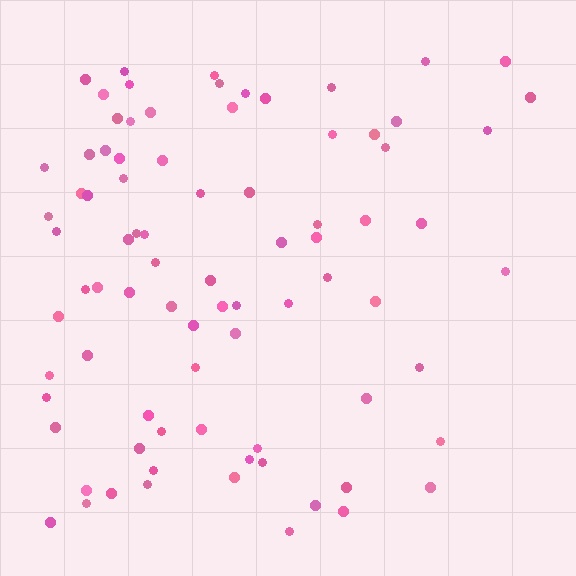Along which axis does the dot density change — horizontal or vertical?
Horizontal.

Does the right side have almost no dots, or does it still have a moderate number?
Still a moderate number, just noticeably fewer than the left.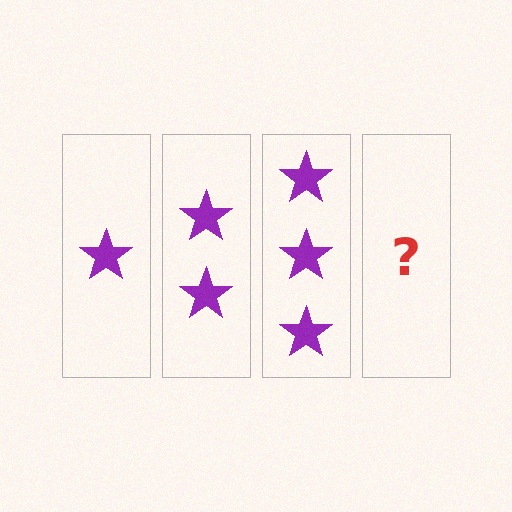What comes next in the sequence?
The next element should be 4 stars.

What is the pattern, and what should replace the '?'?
The pattern is that each step adds one more star. The '?' should be 4 stars.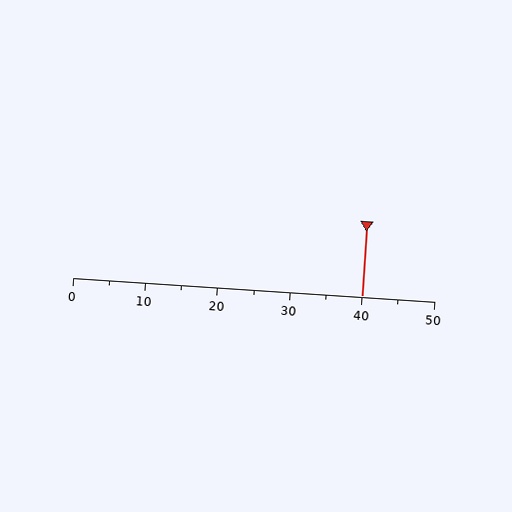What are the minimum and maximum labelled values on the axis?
The axis runs from 0 to 50.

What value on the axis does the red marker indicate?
The marker indicates approximately 40.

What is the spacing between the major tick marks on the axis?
The major ticks are spaced 10 apart.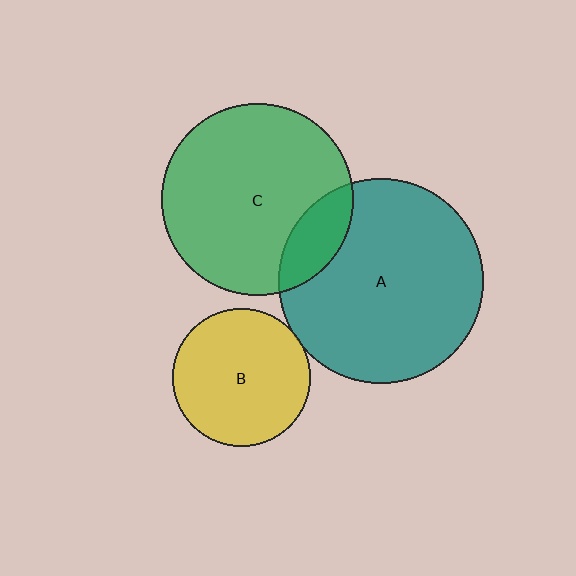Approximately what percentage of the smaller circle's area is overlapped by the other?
Approximately 5%.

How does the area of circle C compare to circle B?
Approximately 1.9 times.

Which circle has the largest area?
Circle A (teal).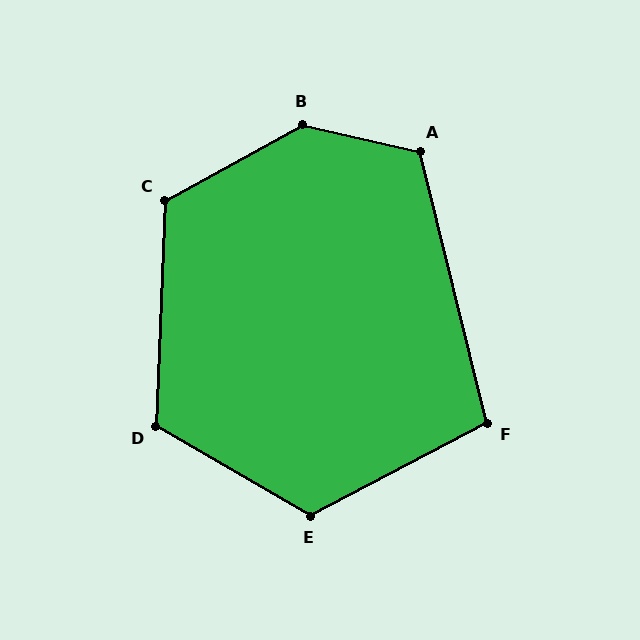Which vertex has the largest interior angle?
B, at approximately 138 degrees.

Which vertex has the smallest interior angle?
F, at approximately 104 degrees.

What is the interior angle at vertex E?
Approximately 122 degrees (obtuse).